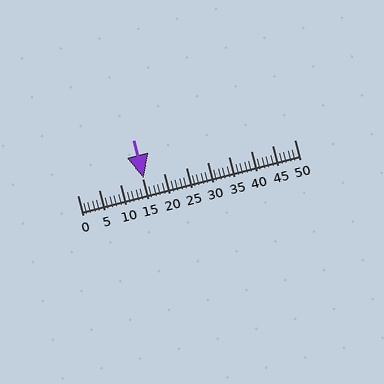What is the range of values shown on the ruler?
The ruler shows values from 0 to 50.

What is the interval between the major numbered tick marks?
The major tick marks are spaced 5 units apart.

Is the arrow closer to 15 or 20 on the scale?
The arrow is closer to 15.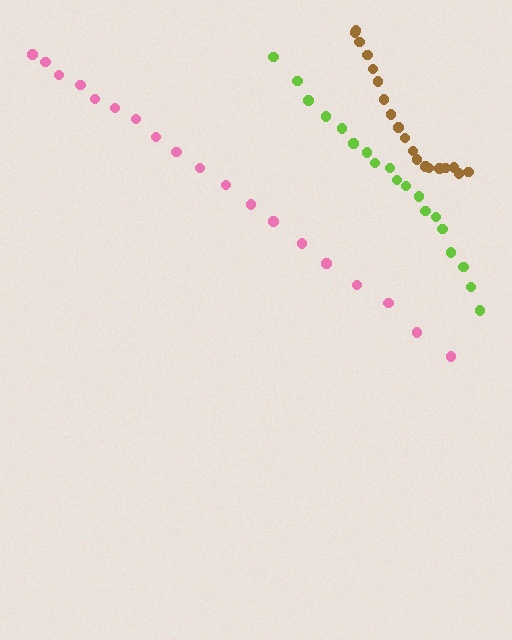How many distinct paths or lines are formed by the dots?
There are 3 distinct paths.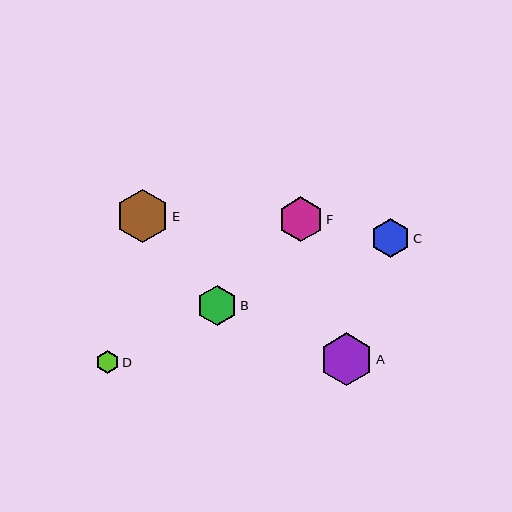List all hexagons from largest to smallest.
From largest to smallest: E, A, F, B, C, D.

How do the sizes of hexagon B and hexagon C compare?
Hexagon B and hexagon C are approximately the same size.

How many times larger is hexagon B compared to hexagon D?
Hexagon B is approximately 1.8 times the size of hexagon D.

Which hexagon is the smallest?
Hexagon D is the smallest with a size of approximately 23 pixels.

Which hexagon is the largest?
Hexagon E is the largest with a size of approximately 53 pixels.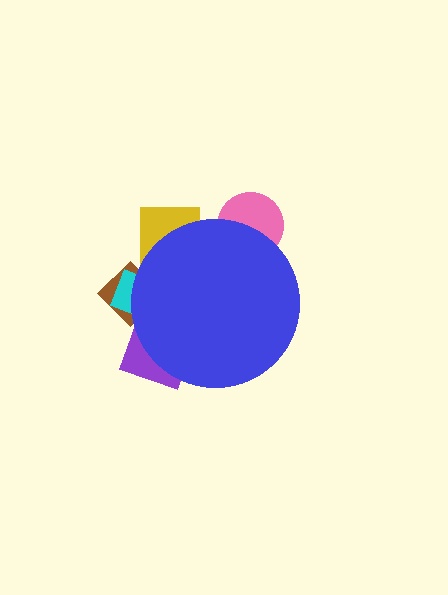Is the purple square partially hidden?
Yes, the purple square is partially hidden behind the blue circle.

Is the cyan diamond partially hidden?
Yes, the cyan diamond is partially hidden behind the blue circle.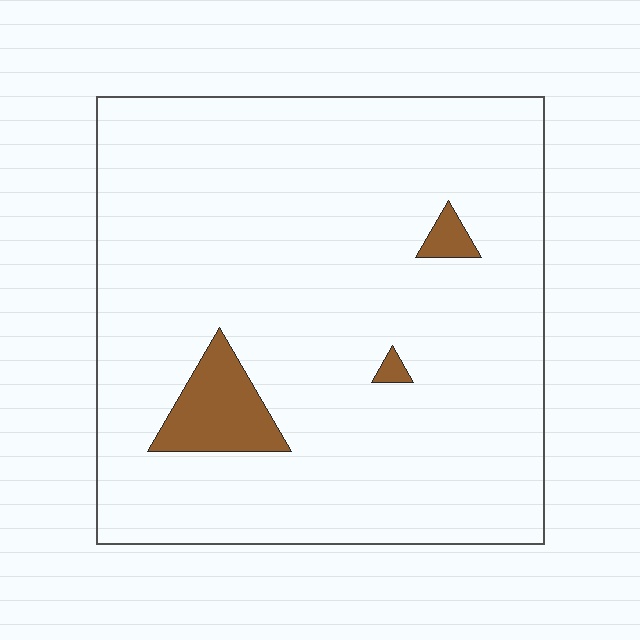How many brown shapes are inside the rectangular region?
3.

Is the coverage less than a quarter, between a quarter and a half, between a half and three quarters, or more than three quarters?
Less than a quarter.